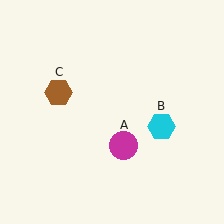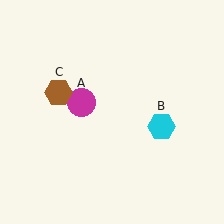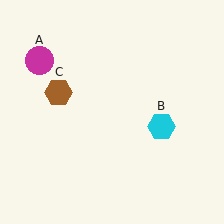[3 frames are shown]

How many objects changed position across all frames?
1 object changed position: magenta circle (object A).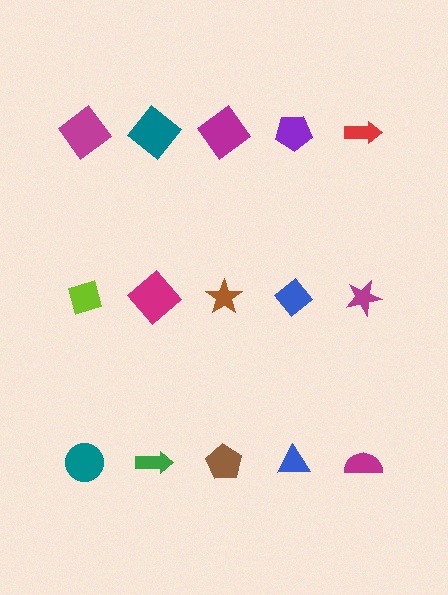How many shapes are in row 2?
5 shapes.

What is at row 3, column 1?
A teal circle.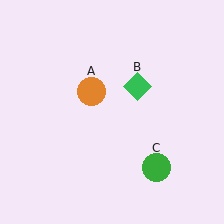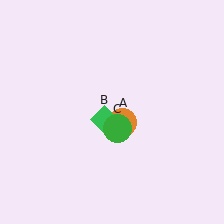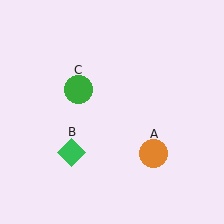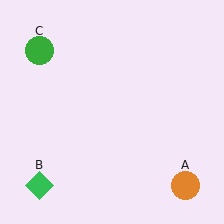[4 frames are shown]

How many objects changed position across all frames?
3 objects changed position: orange circle (object A), green diamond (object B), green circle (object C).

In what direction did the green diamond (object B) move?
The green diamond (object B) moved down and to the left.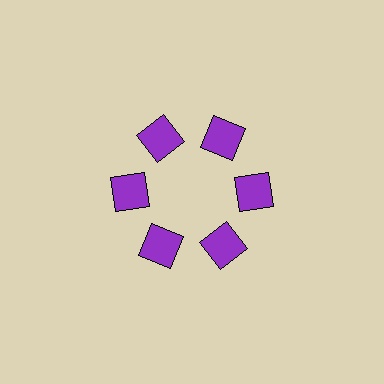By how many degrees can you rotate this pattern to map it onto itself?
The pattern maps onto itself every 60 degrees of rotation.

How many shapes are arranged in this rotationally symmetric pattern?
There are 6 shapes, arranged in 6 groups of 1.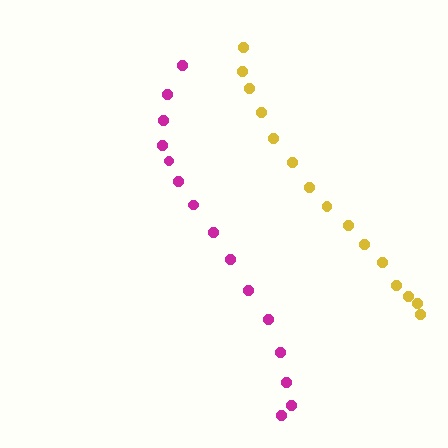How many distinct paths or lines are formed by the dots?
There are 2 distinct paths.